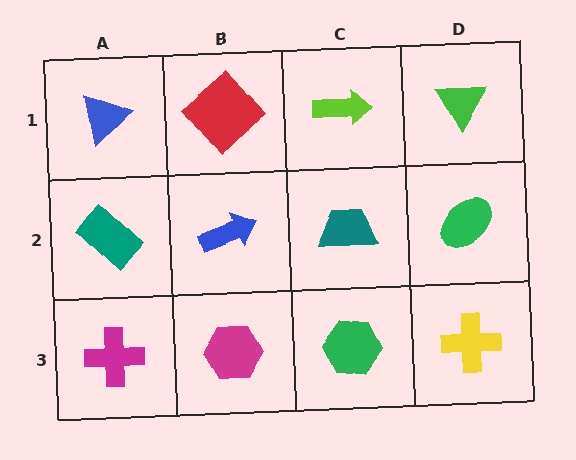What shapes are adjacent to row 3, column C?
A teal trapezoid (row 2, column C), a magenta hexagon (row 3, column B), a yellow cross (row 3, column D).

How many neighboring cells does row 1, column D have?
2.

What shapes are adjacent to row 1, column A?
A teal rectangle (row 2, column A), a red diamond (row 1, column B).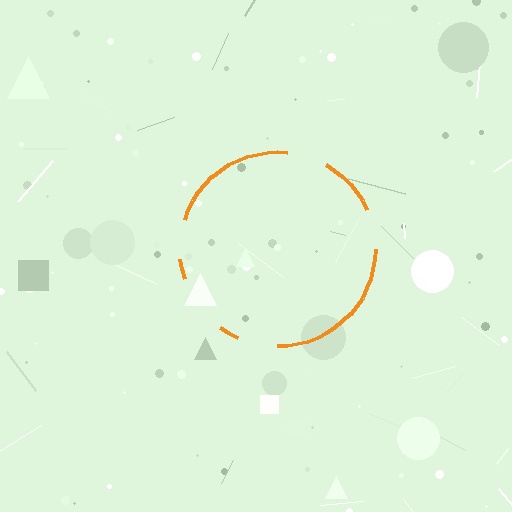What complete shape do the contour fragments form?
The contour fragments form a circle.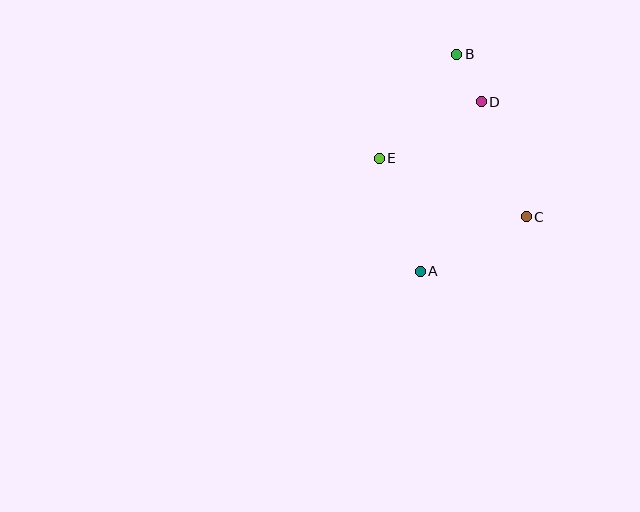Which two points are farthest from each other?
Points A and B are farthest from each other.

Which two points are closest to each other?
Points B and D are closest to each other.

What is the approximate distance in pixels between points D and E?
The distance between D and E is approximately 116 pixels.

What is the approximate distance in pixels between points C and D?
The distance between C and D is approximately 124 pixels.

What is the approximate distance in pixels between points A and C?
The distance between A and C is approximately 119 pixels.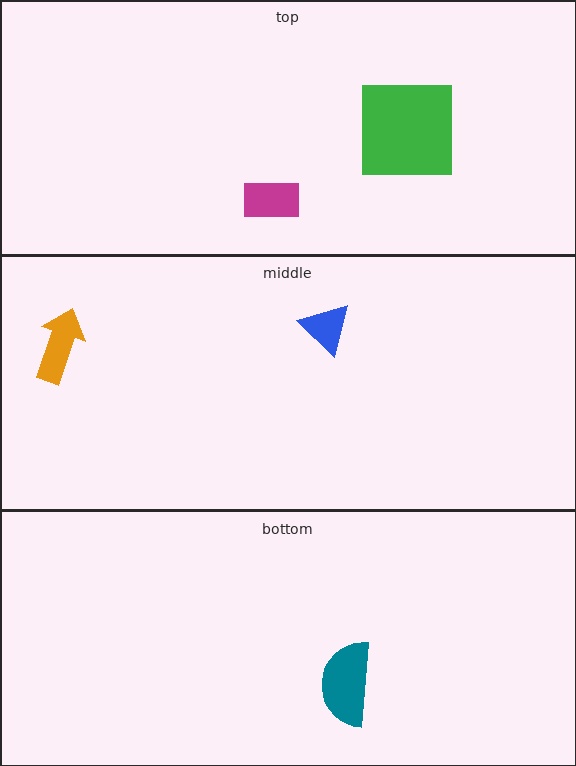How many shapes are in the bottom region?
1.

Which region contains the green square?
The top region.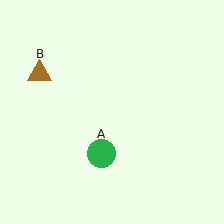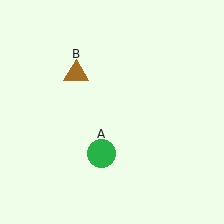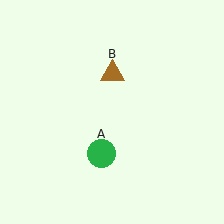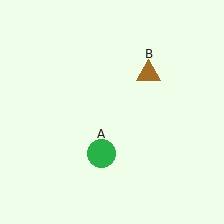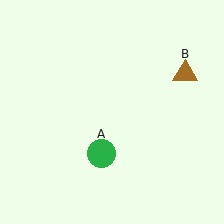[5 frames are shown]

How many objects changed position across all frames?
1 object changed position: brown triangle (object B).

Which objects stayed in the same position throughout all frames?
Green circle (object A) remained stationary.